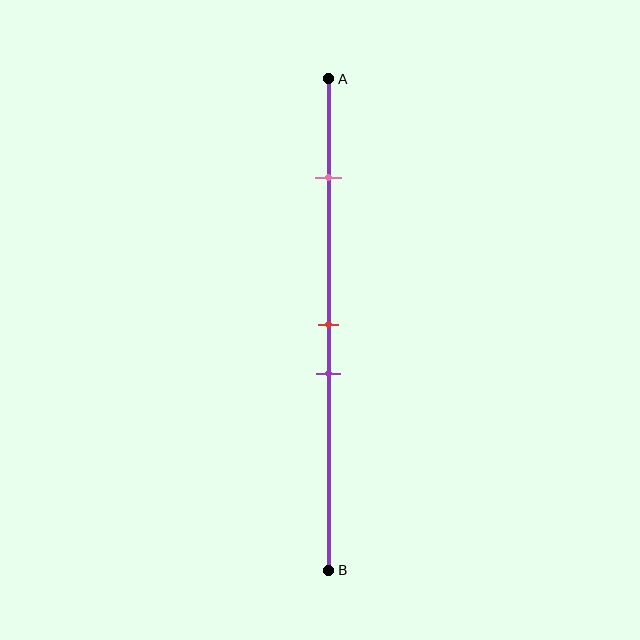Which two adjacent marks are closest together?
The red and purple marks are the closest adjacent pair.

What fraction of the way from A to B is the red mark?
The red mark is approximately 50% (0.5) of the way from A to B.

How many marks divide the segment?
There are 3 marks dividing the segment.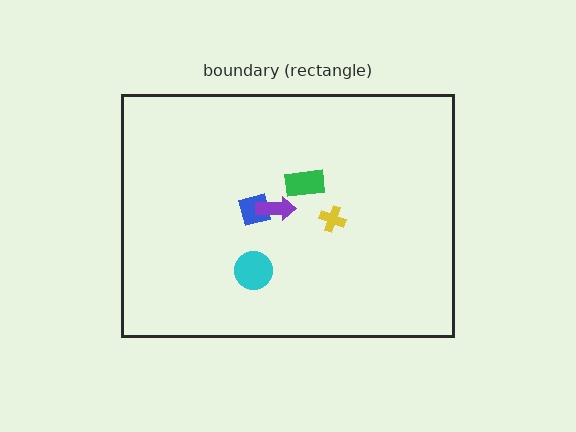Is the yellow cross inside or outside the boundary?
Inside.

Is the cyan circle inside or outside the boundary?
Inside.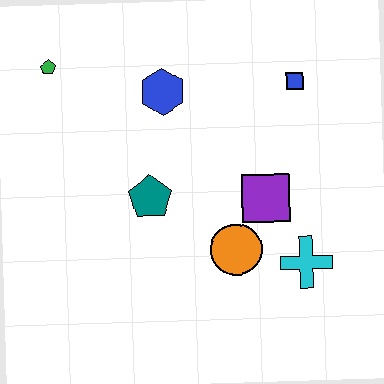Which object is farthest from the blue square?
The green pentagon is farthest from the blue square.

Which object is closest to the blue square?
The purple square is closest to the blue square.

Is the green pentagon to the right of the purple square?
No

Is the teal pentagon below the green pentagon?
Yes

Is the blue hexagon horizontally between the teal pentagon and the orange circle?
Yes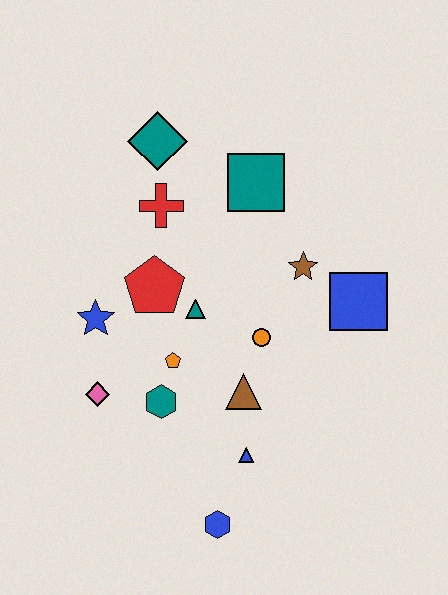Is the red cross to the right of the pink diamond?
Yes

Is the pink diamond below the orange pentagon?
Yes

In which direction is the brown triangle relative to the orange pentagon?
The brown triangle is to the right of the orange pentagon.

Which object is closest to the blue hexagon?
The blue triangle is closest to the blue hexagon.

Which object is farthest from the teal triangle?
The blue hexagon is farthest from the teal triangle.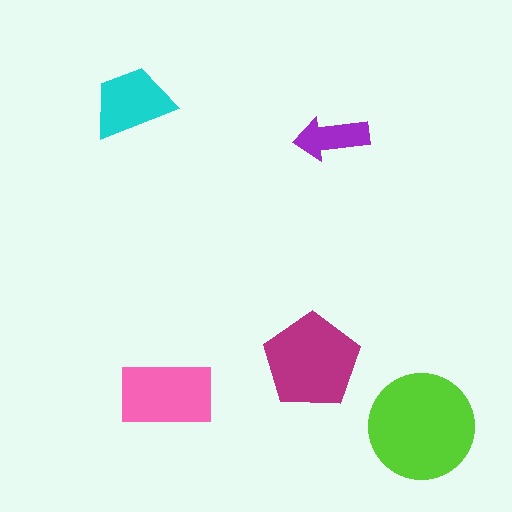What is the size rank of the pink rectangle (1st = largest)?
3rd.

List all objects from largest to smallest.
The lime circle, the magenta pentagon, the pink rectangle, the cyan trapezoid, the purple arrow.